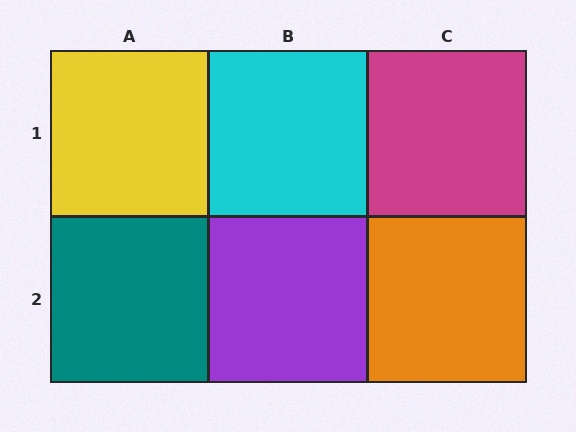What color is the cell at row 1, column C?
Magenta.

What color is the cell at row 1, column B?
Cyan.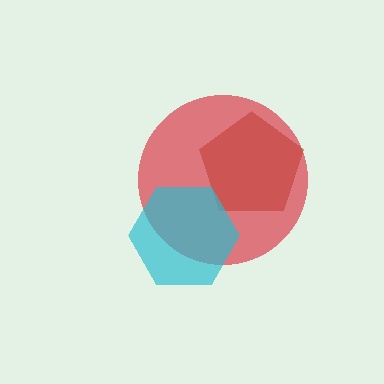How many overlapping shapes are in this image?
There are 3 overlapping shapes in the image.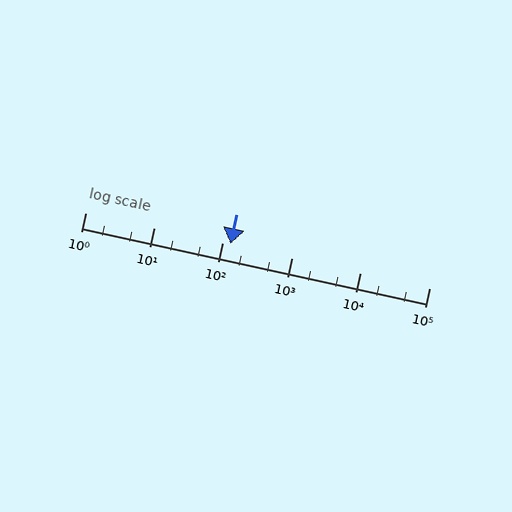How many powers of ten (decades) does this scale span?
The scale spans 5 decades, from 1 to 100000.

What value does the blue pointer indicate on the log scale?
The pointer indicates approximately 130.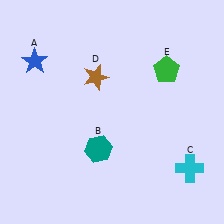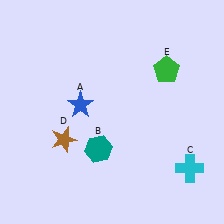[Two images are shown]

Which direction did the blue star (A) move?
The blue star (A) moved right.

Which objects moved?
The objects that moved are: the blue star (A), the brown star (D).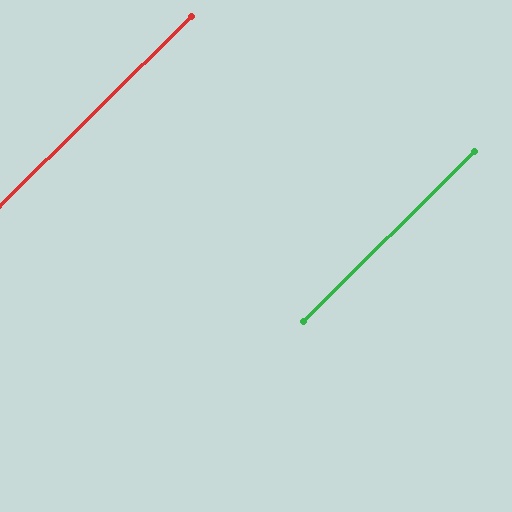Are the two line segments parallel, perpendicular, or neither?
Parallel — their directions differ by only 0.2°.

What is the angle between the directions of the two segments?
Approximately 0 degrees.